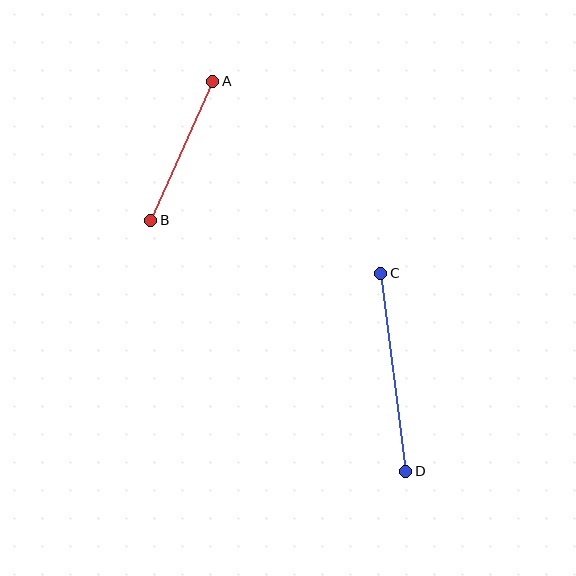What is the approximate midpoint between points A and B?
The midpoint is at approximately (182, 151) pixels.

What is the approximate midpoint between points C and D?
The midpoint is at approximately (393, 372) pixels.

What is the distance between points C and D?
The distance is approximately 200 pixels.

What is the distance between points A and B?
The distance is approximately 152 pixels.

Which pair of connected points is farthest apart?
Points C and D are farthest apart.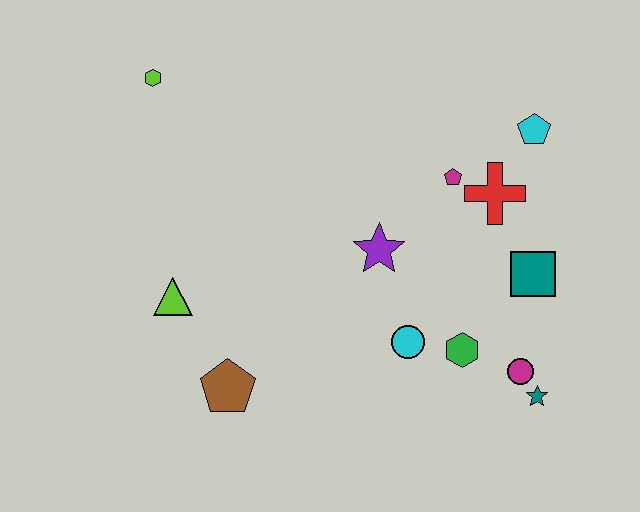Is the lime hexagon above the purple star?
Yes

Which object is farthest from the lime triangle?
The cyan pentagon is farthest from the lime triangle.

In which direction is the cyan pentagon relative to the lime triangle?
The cyan pentagon is to the right of the lime triangle.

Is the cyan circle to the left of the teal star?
Yes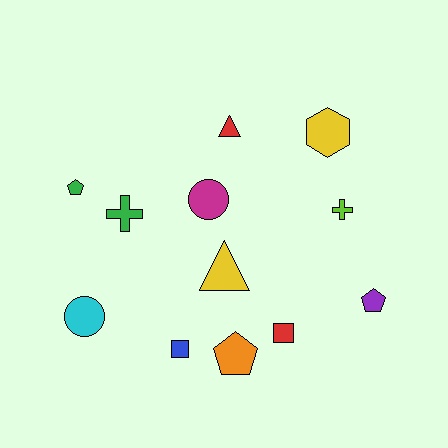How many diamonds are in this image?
There are no diamonds.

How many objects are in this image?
There are 12 objects.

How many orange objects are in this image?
There is 1 orange object.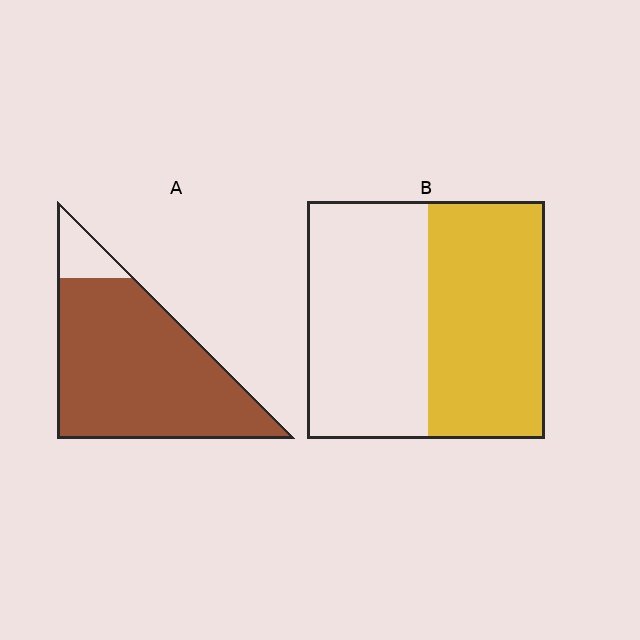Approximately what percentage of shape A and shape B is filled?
A is approximately 90% and B is approximately 50%.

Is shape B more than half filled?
Roughly half.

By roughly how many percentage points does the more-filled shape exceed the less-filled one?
By roughly 40 percentage points (A over B).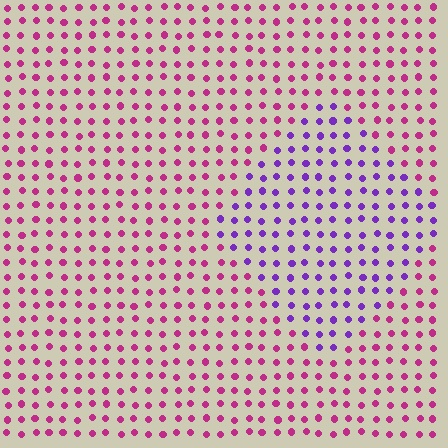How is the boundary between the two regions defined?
The boundary is defined purely by a slight shift in hue (about 50 degrees). Spacing, size, and orientation are identical on both sides.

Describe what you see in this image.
The image is filled with small magenta elements in a uniform arrangement. A diamond-shaped region is visible where the elements are tinted to a slightly different hue, forming a subtle color boundary.